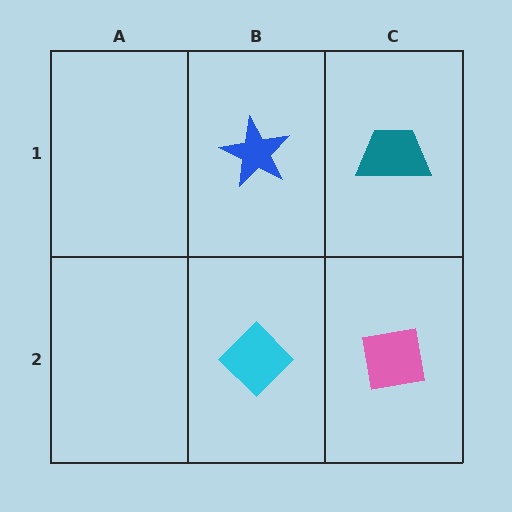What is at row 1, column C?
A teal trapezoid.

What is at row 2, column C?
A pink square.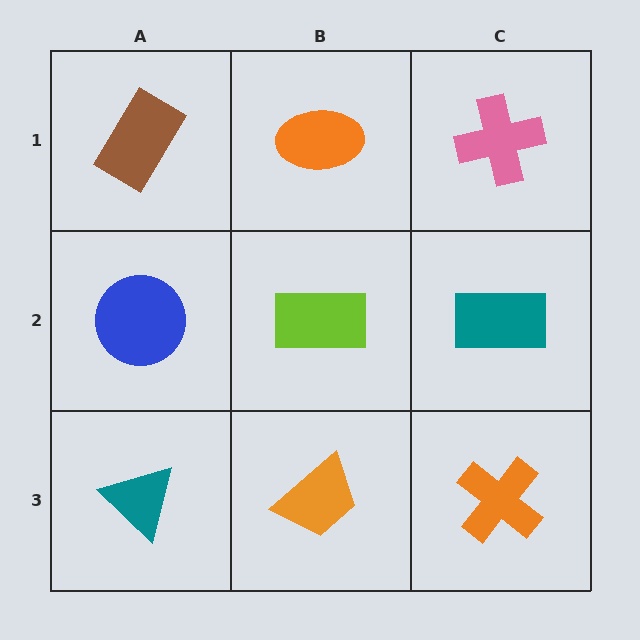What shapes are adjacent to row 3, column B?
A lime rectangle (row 2, column B), a teal triangle (row 3, column A), an orange cross (row 3, column C).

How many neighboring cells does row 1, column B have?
3.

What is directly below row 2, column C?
An orange cross.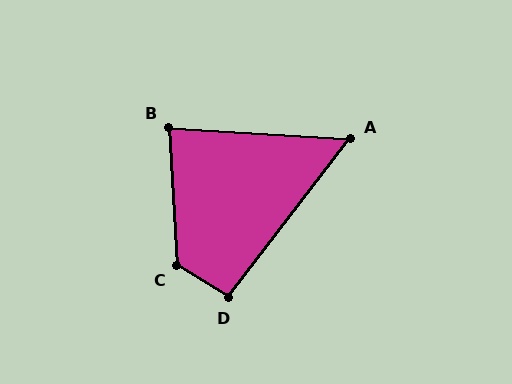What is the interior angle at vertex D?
Approximately 97 degrees (obtuse).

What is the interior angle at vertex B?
Approximately 83 degrees (acute).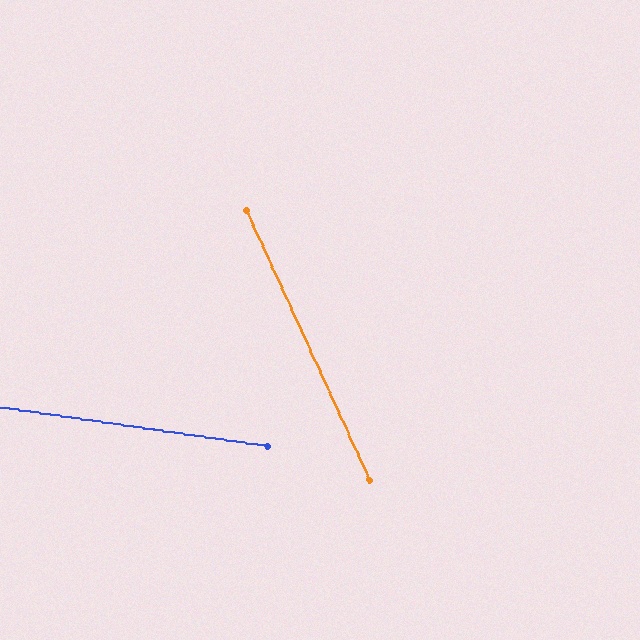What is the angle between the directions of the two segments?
Approximately 57 degrees.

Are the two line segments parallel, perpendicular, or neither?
Neither parallel nor perpendicular — they differ by about 57°.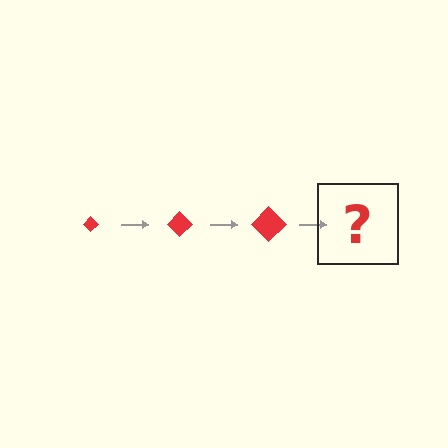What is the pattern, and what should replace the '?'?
The pattern is that the diamond gets progressively larger each step. The '?' should be a red diamond, larger than the previous one.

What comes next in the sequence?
The next element should be a red diamond, larger than the previous one.